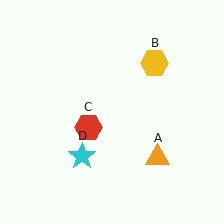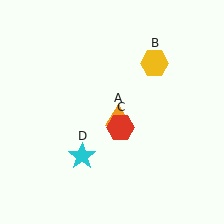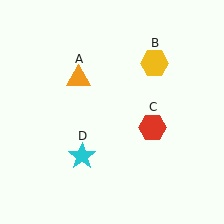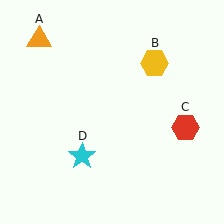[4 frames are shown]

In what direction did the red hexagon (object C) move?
The red hexagon (object C) moved right.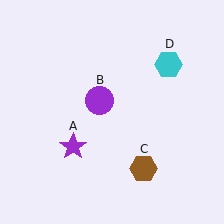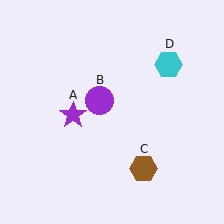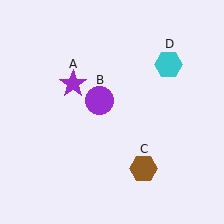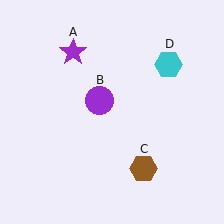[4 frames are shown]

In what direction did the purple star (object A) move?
The purple star (object A) moved up.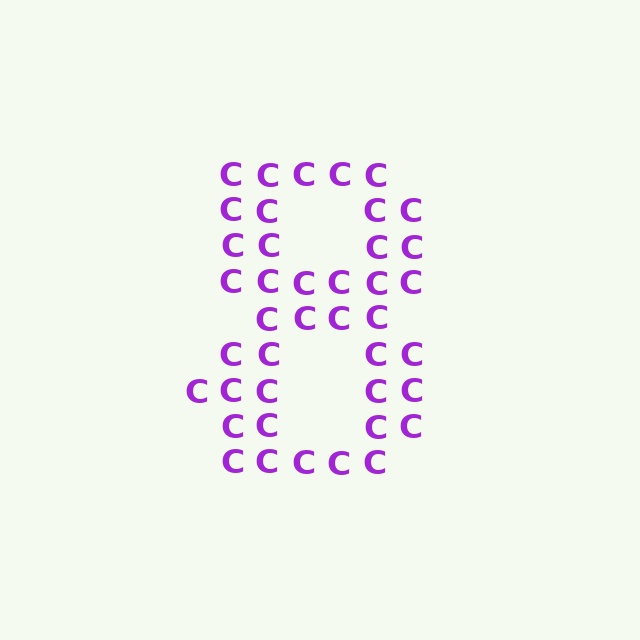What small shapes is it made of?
It is made of small letter C's.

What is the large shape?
The large shape is the digit 8.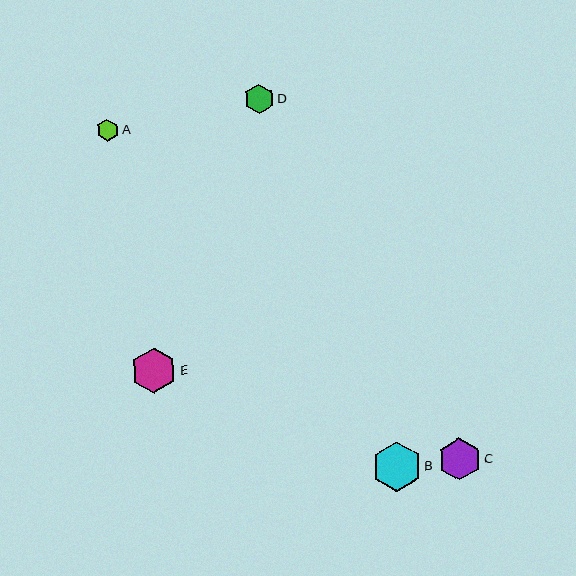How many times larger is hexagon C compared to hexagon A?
Hexagon C is approximately 1.9 times the size of hexagon A.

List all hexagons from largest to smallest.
From largest to smallest: B, E, C, D, A.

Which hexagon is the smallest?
Hexagon A is the smallest with a size of approximately 22 pixels.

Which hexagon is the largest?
Hexagon B is the largest with a size of approximately 50 pixels.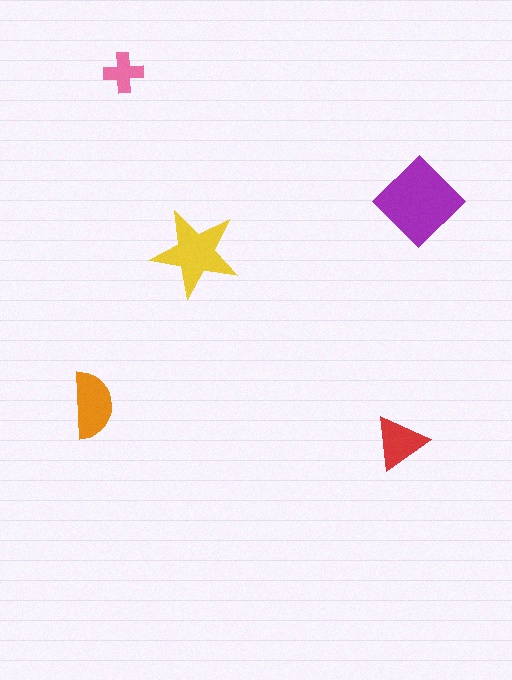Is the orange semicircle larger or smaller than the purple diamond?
Smaller.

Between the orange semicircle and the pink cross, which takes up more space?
The orange semicircle.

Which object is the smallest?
The pink cross.